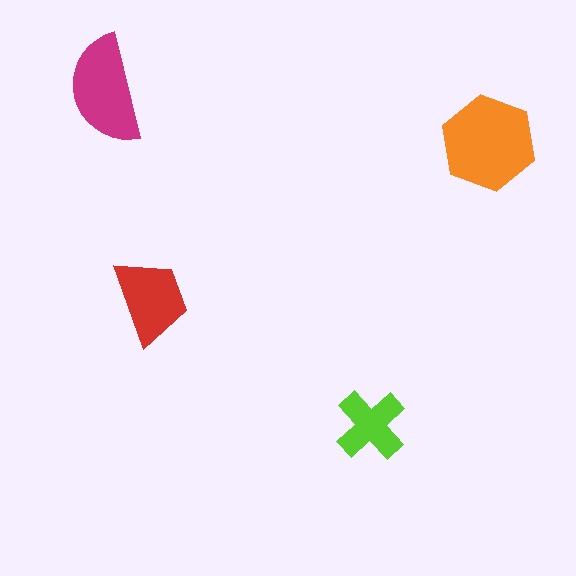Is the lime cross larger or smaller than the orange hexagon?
Smaller.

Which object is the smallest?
The lime cross.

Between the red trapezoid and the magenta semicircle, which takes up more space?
The magenta semicircle.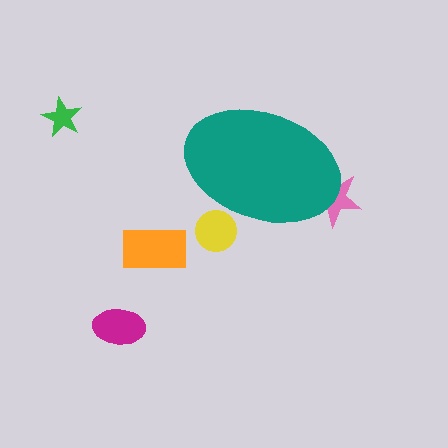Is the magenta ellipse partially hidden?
No, the magenta ellipse is fully visible.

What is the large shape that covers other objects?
A teal ellipse.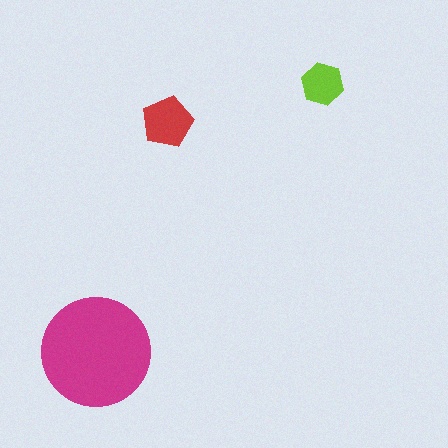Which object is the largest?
The magenta circle.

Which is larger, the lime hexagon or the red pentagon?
The red pentagon.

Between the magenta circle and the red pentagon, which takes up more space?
The magenta circle.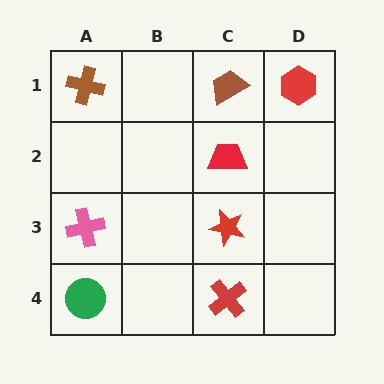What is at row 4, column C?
A red cross.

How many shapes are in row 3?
2 shapes.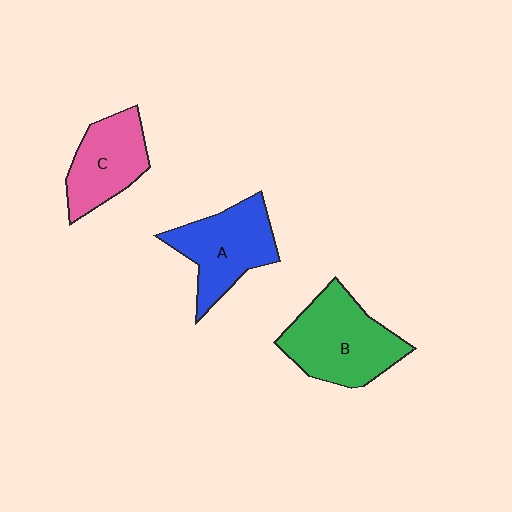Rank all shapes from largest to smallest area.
From largest to smallest: B (green), A (blue), C (pink).